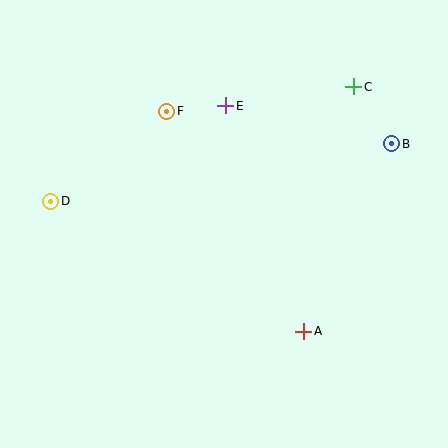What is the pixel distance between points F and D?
The distance between F and D is 147 pixels.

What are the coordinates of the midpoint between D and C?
The midpoint between D and C is at (202, 144).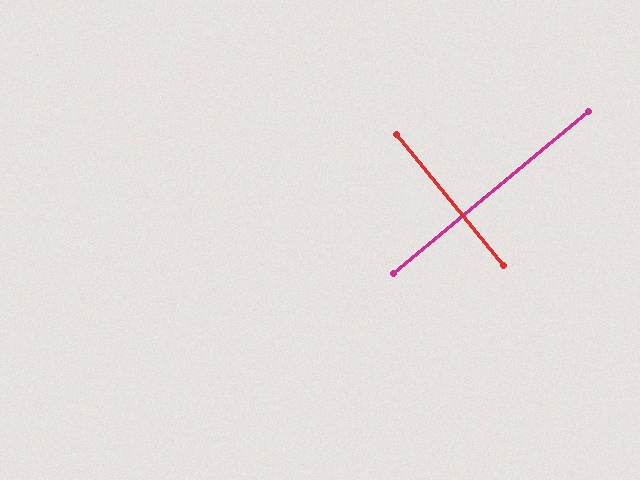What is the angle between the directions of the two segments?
Approximately 89 degrees.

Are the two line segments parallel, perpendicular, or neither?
Perpendicular — they meet at approximately 89°.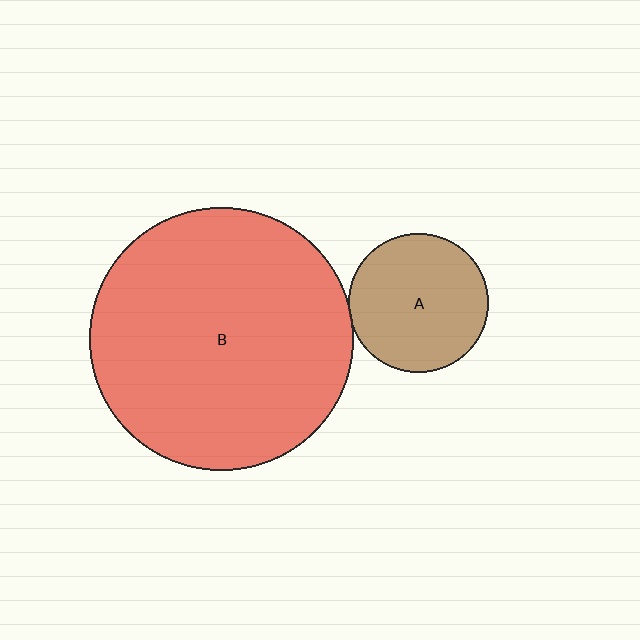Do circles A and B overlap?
Yes.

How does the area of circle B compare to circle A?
Approximately 3.6 times.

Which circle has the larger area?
Circle B (red).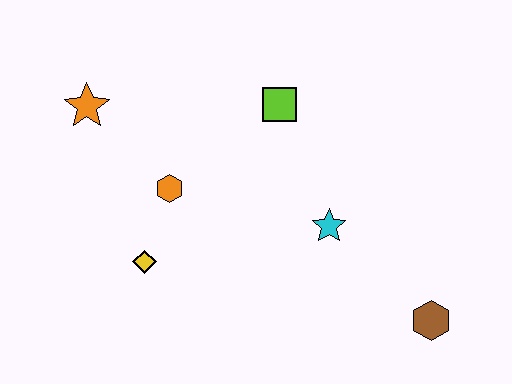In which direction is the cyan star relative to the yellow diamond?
The cyan star is to the right of the yellow diamond.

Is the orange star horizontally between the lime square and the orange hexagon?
No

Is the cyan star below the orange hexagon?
Yes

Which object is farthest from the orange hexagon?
The brown hexagon is farthest from the orange hexagon.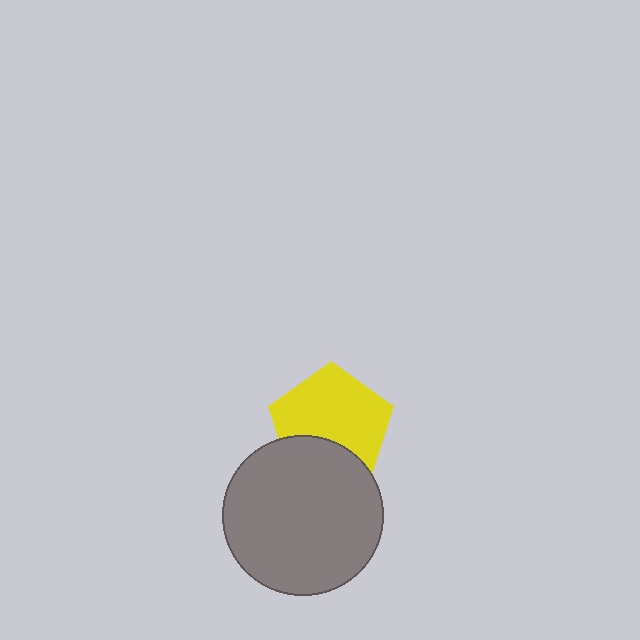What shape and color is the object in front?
The object in front is a gray circle.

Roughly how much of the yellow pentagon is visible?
Most of it is visible (roughly 69%).